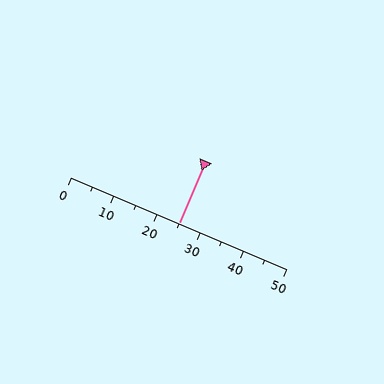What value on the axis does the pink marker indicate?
The marker indicates approximately 25.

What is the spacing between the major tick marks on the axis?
The major ticks are spaced 10 apart.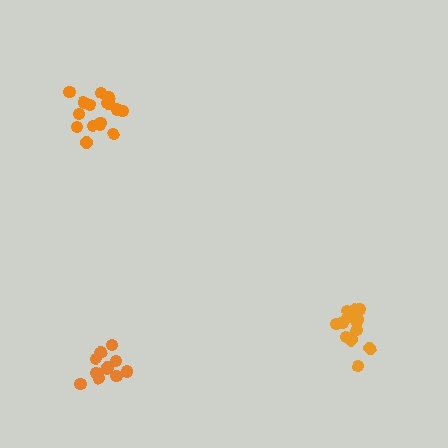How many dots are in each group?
Group 1: 11 dots, Group 2: 16 dots, Group 3: 13 dots (40 total).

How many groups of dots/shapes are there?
There are 3 groups.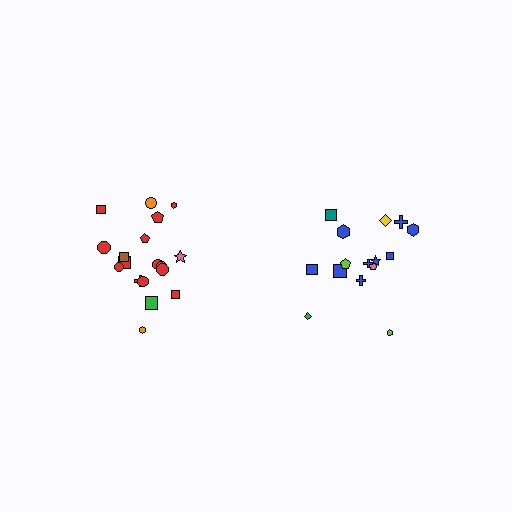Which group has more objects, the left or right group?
The left group.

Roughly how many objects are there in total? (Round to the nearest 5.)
Roughly 35 objects in total.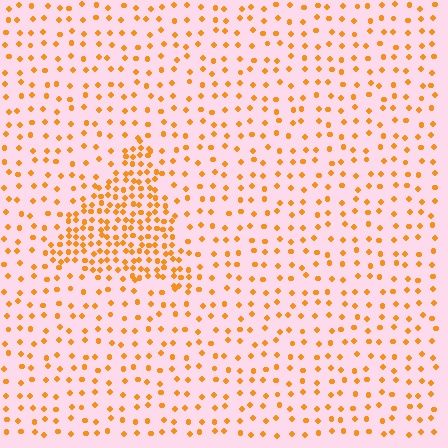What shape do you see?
I see a triangle.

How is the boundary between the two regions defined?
The boundary is defined by a change in element density (approximately 2.6x ratio). All elements are the same color, size, and shape.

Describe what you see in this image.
The image contains small orange elements arranged at two different densities. A triangle-shaped region is visible where the elements are more densely packed than the surrounding area.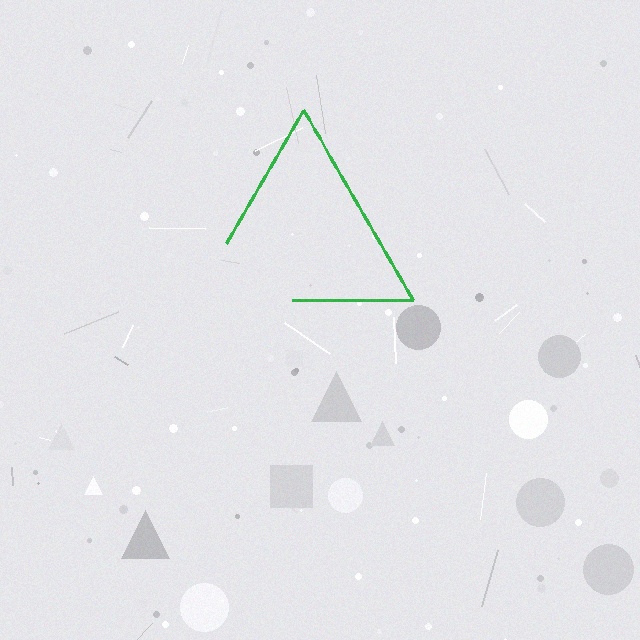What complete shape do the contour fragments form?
The contour fragments form a triangle.